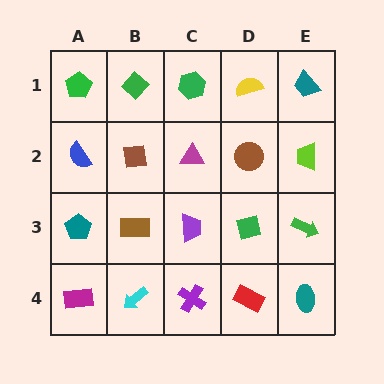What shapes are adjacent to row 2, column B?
A green diamond (row 1, column B), a brown rectangle (row 3, column B), a blue semicircle (row 2, column A), a magenta triangle (row 2, column C).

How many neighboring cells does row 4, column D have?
3.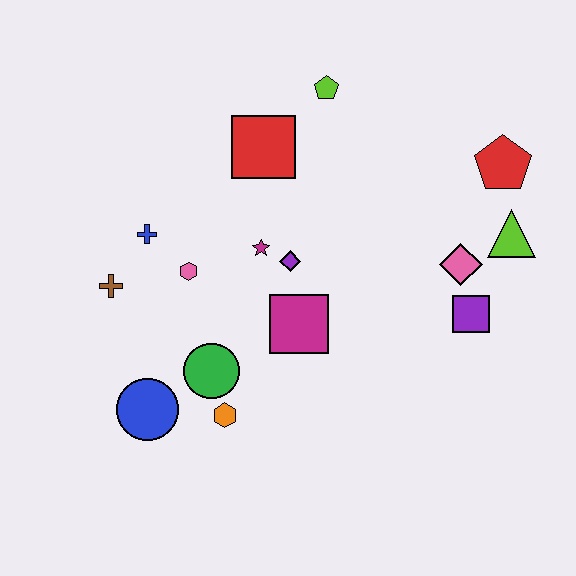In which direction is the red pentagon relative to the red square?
The red pentagon is to the right of the red square.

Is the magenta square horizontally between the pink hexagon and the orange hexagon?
No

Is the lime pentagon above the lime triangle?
Yes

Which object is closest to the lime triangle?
The pink diamond is closest to the lime triangle.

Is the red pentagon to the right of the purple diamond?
Yes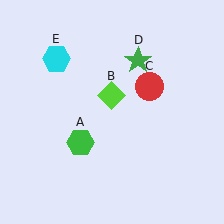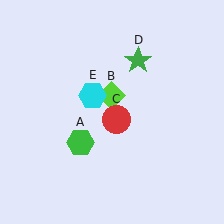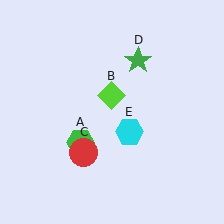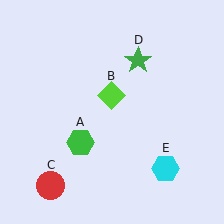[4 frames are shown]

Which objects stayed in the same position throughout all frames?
Green hexagon (object A) and lime diamond (object B) and green star (object D) remained stationary.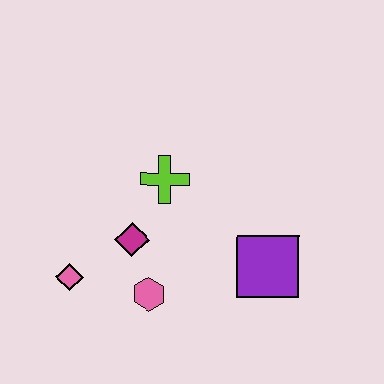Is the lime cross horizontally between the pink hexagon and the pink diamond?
No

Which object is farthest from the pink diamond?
The purple square is farthest from the pink diamond.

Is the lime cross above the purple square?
Yes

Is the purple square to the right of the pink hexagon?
Yes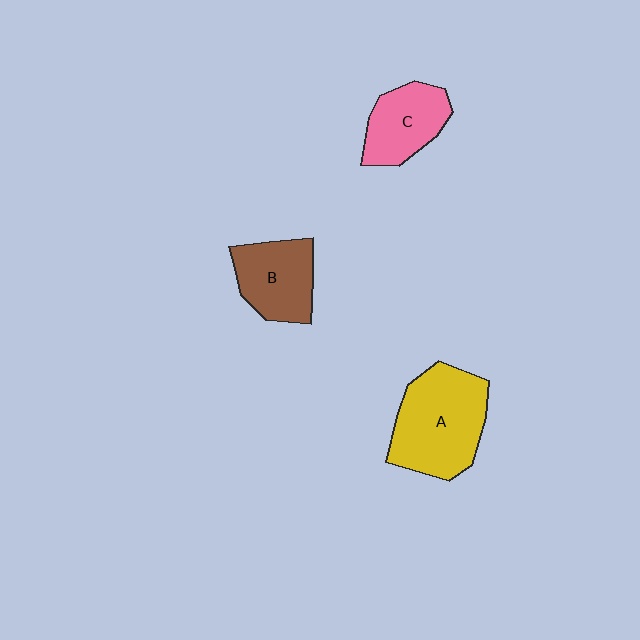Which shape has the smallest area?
Shape C (pink).